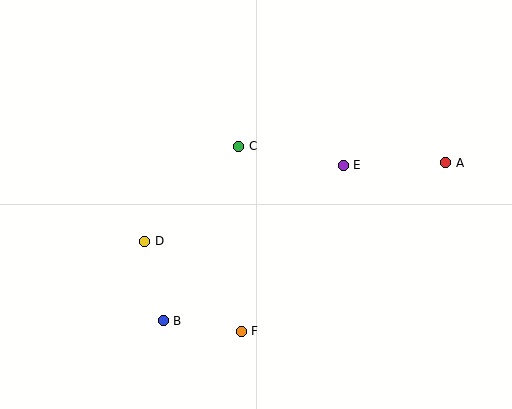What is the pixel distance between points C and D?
The distance between C and D is 134 pixels.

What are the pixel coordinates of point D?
Point D is at (145, 241).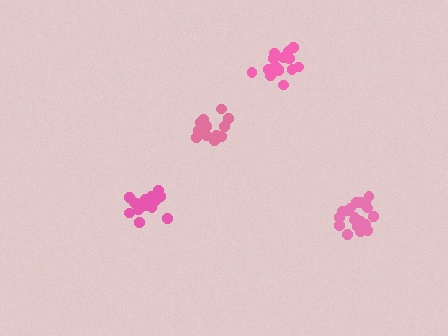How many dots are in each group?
Group 1: 19 dots, Group 2: 18 dots, Group 3: 16 dots, Group 4: 16 dots (69 total).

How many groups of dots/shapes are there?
There are 4 groups.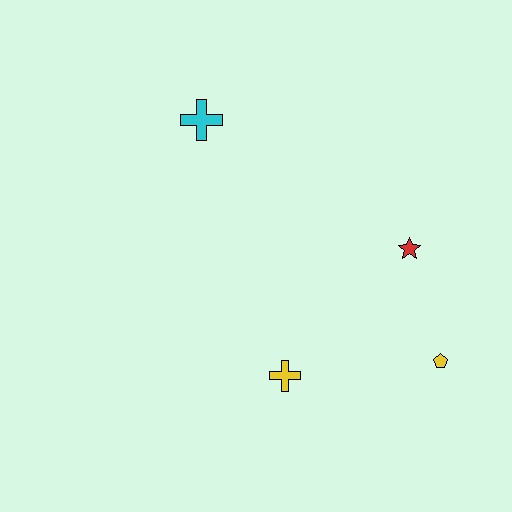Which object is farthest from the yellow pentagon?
The cyan cross is farthest from the yellow pentagon.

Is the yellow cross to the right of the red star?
No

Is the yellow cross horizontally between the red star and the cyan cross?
Yes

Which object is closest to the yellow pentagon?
The red star is closest to the yellow pentagon.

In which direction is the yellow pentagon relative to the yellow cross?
The yellow pentagon is to the right of the yellow cross.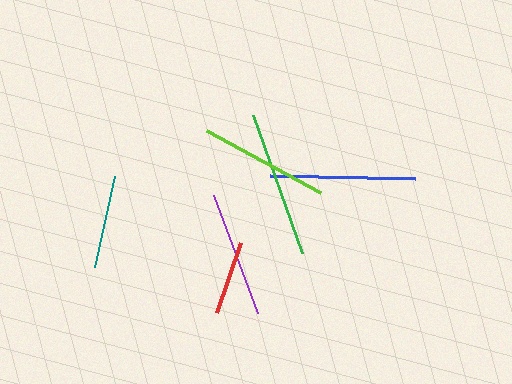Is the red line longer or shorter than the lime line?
The lime line is longer than the red line.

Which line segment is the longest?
The green line is the longest at approximately 147 pixels.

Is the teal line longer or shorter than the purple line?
The purple line is longer than the teal line.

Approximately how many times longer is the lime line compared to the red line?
The lime line is approximately 1.8 times the length of the red line.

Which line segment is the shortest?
The red line is the shortest at approximately 73 pixels.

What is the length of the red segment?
The red segment is approximately 73 pixels long.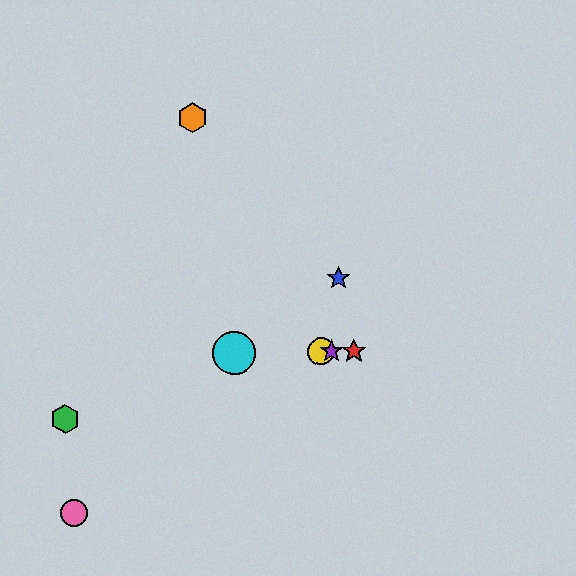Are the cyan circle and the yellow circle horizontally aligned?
Yes, both are at y≈353.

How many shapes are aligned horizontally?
4 shapes (the red star, the yellow circle, the purple star, the cyan circle) are aligned horizontally.